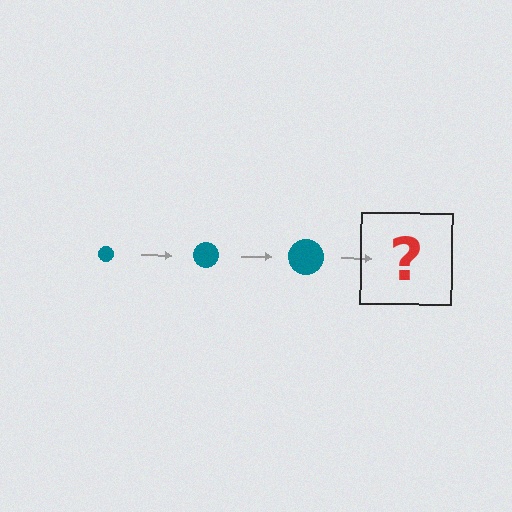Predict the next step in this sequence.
The next step is a teal circle, larger than the previous one.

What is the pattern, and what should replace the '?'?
The pattern is that the circle gets progressively larger each step. The '?' should be a teal circle, larger than the previous one.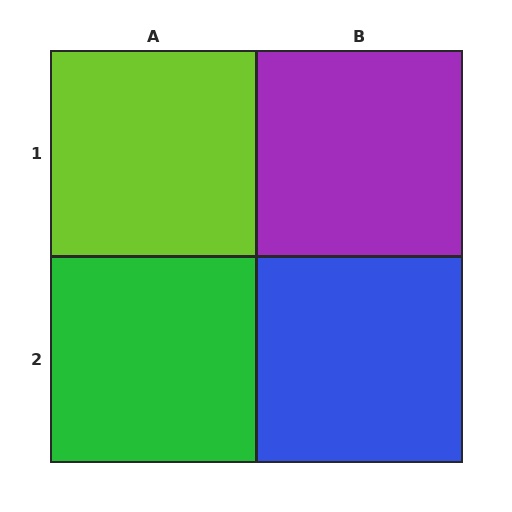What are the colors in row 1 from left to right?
Lime, purple.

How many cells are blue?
1 cell is blue.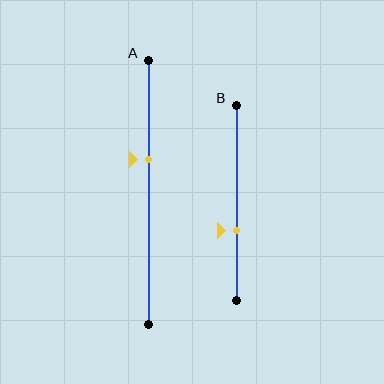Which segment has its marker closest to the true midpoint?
Segment A has its marker closest to the true midpoint.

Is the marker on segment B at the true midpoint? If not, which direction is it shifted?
No, the marker on segment B is shifted downward by about 14% of the segment length.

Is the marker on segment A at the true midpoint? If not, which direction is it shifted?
No, the marker on segment A is shifted upward by about 12% of the segment length.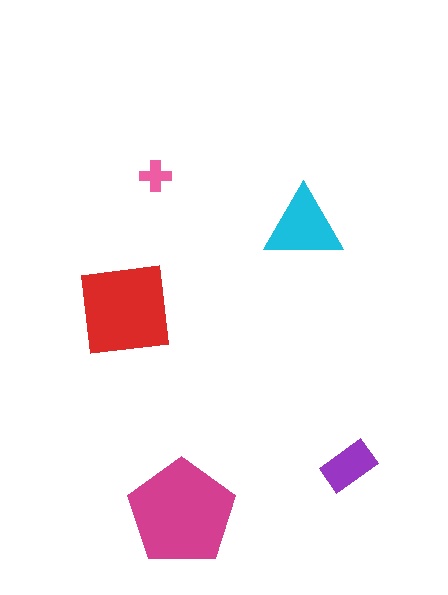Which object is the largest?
The magenta pentagon.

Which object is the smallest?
The pink cross.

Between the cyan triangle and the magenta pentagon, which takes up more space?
The magenta pentagon.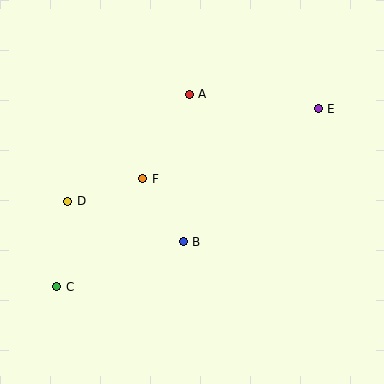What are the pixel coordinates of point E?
Point E is at (318, 109).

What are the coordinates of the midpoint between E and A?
The midpoint between E and A is at (254, 101).